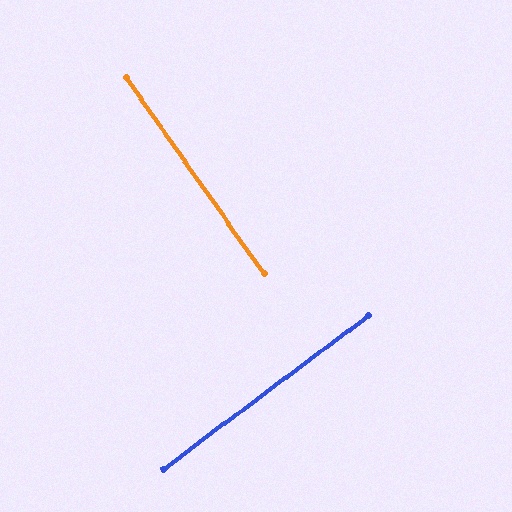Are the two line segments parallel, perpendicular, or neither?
Perpendicular — they meet at approximately 88°.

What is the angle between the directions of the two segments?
Approximately 88 degrees.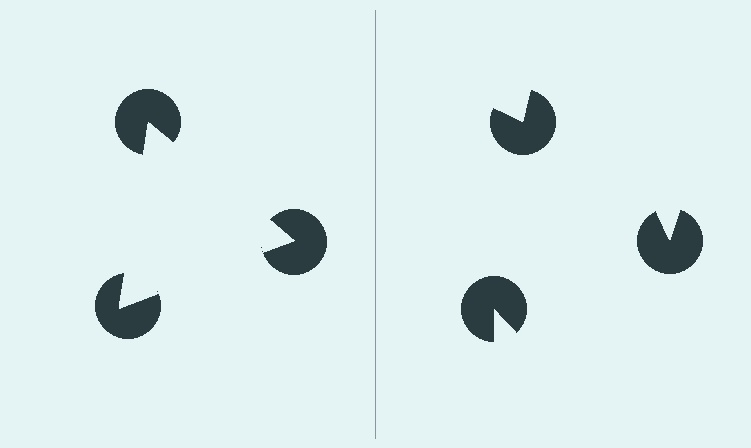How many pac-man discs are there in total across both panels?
6 — 3 on each side.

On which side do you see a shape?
An illusory triangle appears on the left side. On the right side the wedge cuts are rotated, so no coherent shape forms.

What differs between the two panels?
The pac-man discs are positioned identically on both sides; only the wedge orientations differ. On the left they align to a triangle; on the right they are misaligned.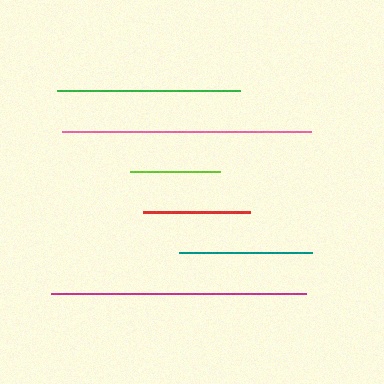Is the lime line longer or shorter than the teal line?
The teal line is longer than the lime line.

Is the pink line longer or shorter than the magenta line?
The magenta line is longer than the pink line.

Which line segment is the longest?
The magenta line is the longest at approximately 255 pixels.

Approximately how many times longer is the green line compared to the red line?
The green line is approximately 1.7 times the length of the red line.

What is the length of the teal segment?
The teal segment is approximately 133 pixels long.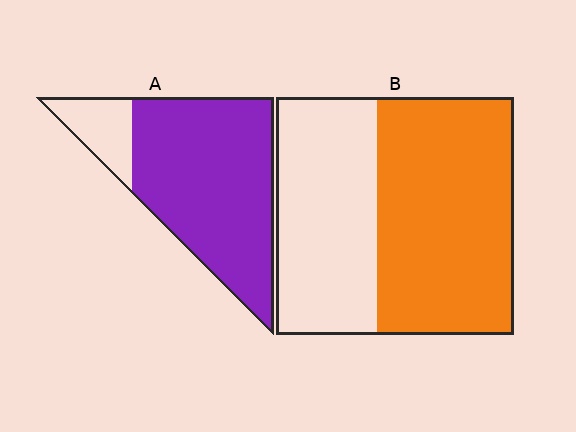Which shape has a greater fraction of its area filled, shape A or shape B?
Shape A.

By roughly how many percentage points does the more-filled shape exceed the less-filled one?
By roughly 25 percentage points (A over B).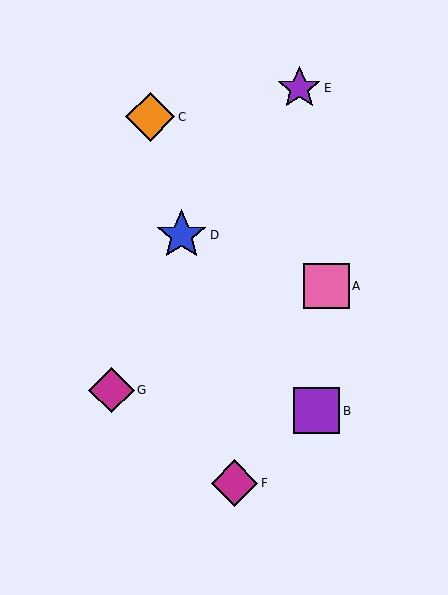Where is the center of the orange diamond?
The center of the orange diamond is at (150, 117).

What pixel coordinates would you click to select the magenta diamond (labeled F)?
Click at (234, 483) to select the magenta diamond F.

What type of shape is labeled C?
Shape C is an orange diamond.